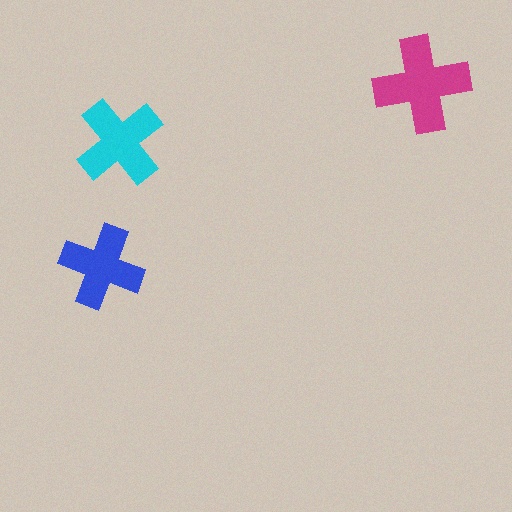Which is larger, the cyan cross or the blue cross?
The cyan one.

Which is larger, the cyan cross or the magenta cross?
The magenta one.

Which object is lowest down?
The blue cross is bottommost.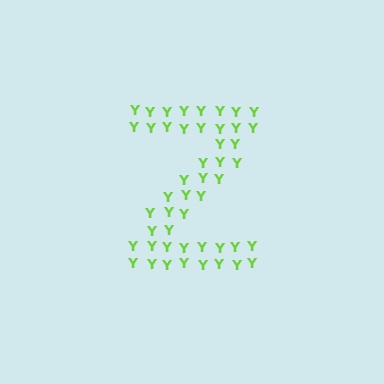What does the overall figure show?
The overall figure shows the letter Z.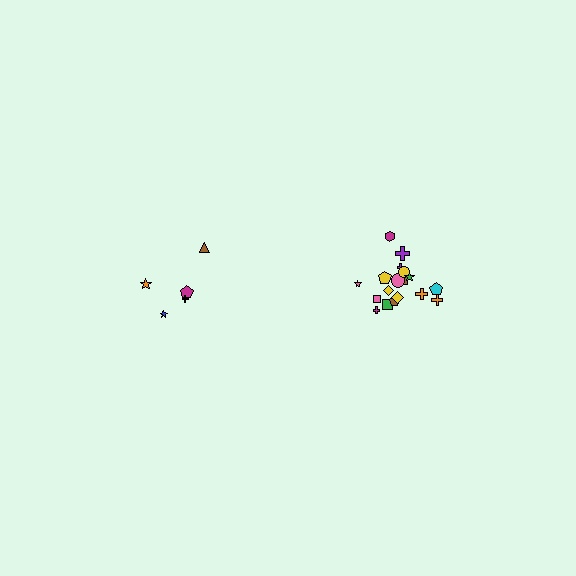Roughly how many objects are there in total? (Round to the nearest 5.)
Roughly 25 objects in total.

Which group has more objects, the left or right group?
The right group.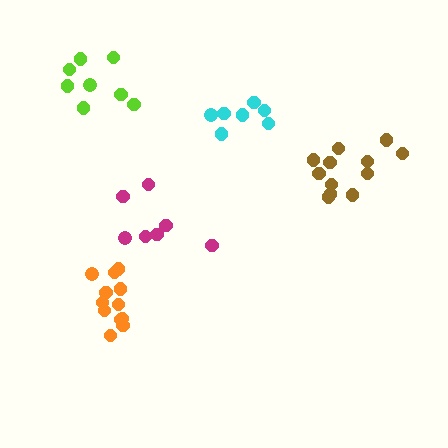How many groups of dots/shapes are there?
There are 5 groups.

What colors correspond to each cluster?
The clusters are colored: brown, orange, cyan, magenta, lime.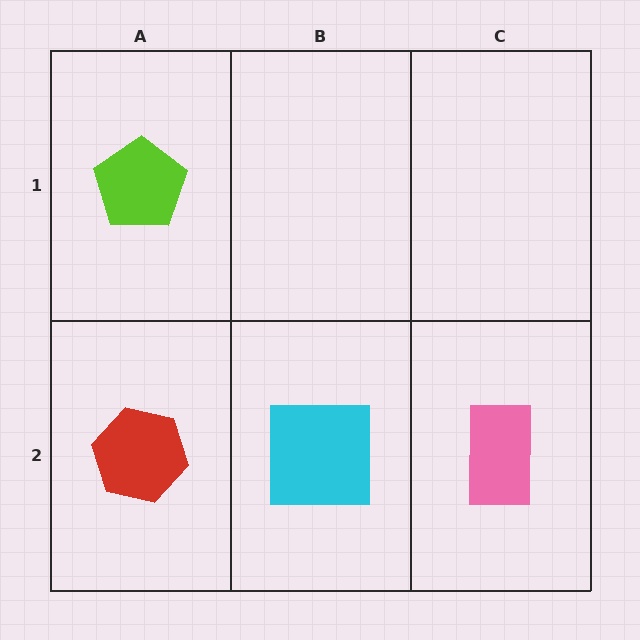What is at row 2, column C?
A pink rectangle.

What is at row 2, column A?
A red hexagon.